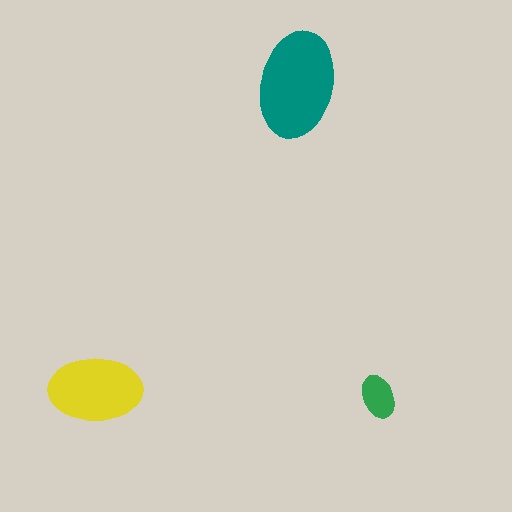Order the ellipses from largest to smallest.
the teal one, the yellow one, the green one.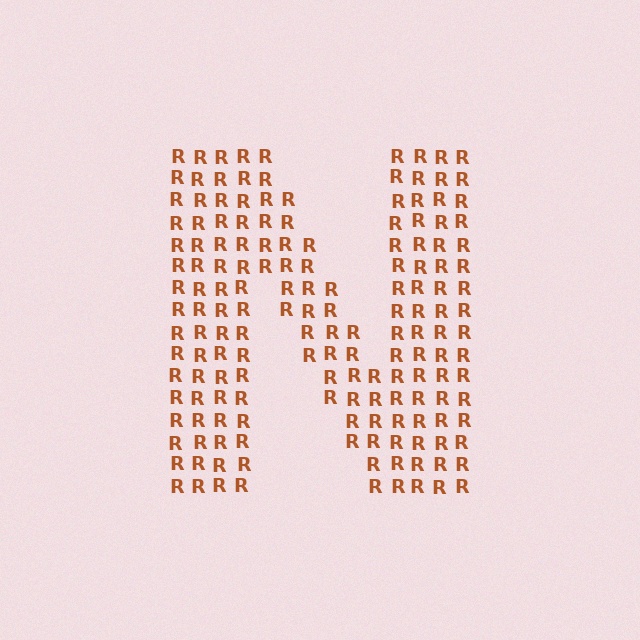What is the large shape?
The large shape is the letter N.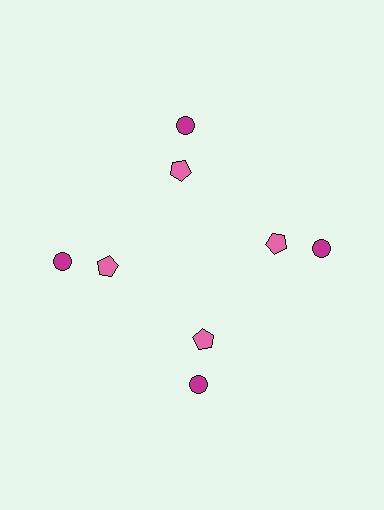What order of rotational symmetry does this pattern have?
This pattern has 4-fold rotational symmetry.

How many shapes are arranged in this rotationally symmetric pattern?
There are 8 shapes, arranged in 4 groups of 2.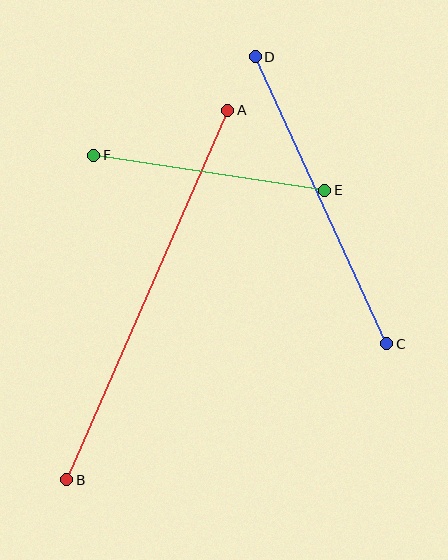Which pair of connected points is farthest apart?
Points A and B are farthest apart.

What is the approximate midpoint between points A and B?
The midpoint is at approximately (147, 295) pixels.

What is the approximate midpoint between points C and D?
The midpoint is at approximately (321, 200) pixels.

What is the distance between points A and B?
The distance is approximately 403 pixels.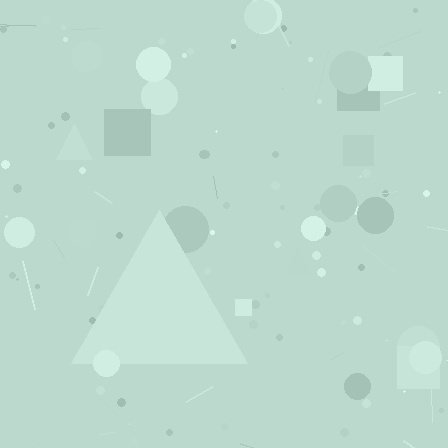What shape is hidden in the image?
A triangle is hidden in the image.